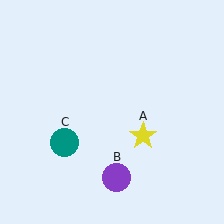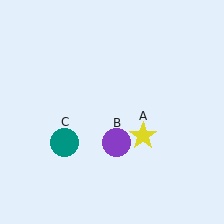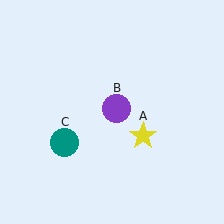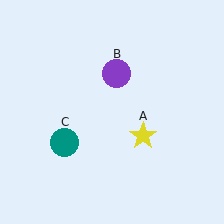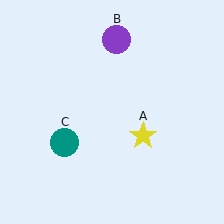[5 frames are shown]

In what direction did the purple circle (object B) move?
The purple circle (object B) moved up.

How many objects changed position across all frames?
1 object changed position: purple circle (object B).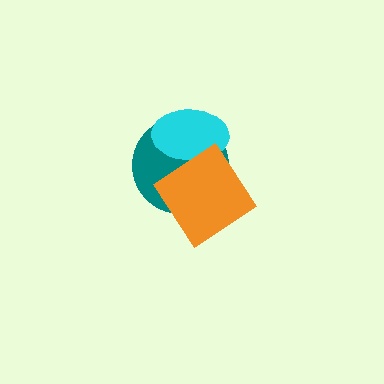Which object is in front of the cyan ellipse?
The orange diamond is in front of the cyan ellipse.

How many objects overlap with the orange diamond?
2 objects overlap with the orange diamond.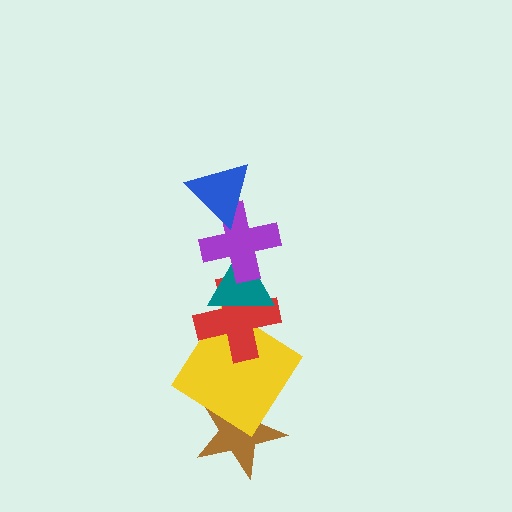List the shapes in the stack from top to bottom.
From top to bottom: the blue triangle, the purple cross, the teal triangle, the red cross, the yellow diamond, the brown star.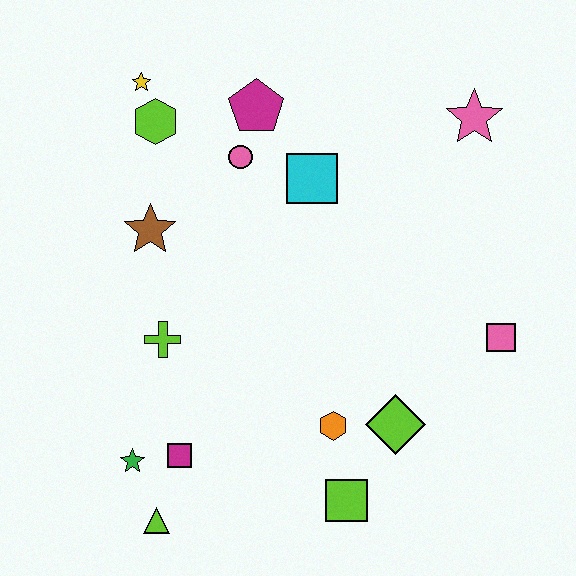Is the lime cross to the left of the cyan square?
Yes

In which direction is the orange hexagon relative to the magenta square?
The orange hexagon is to the right of the magenta square.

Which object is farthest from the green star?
The pink star is farthest from the green star.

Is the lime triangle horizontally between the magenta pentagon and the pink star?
No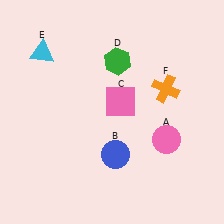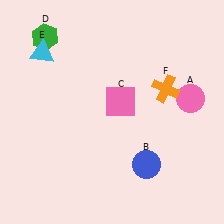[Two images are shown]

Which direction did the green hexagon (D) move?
The green hexagon (D) moved left.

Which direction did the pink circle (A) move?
The pink circle (A) moved up.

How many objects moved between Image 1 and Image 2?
3 objects moved between the two images.